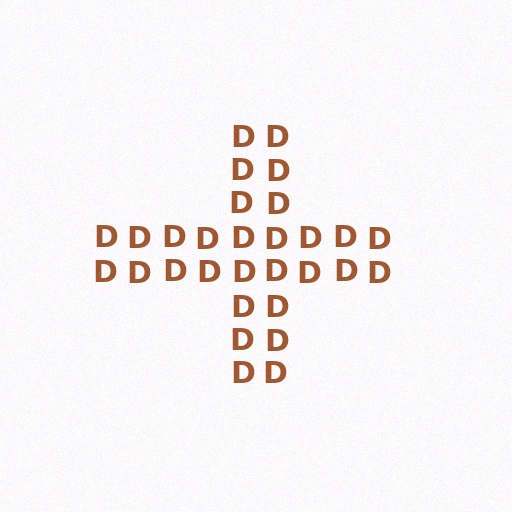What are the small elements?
The small elements are letter D's.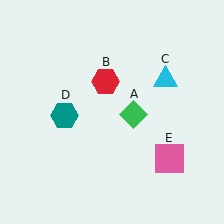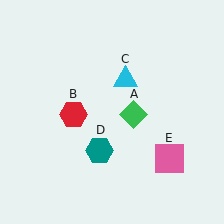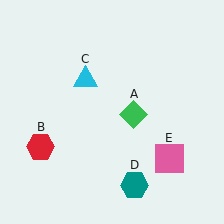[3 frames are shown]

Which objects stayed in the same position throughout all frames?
Green diamond (object A) and pink square (object E) remained stationary.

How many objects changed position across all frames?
3 objects changed position: red hexagon (object B), cyan triangle (object C), teal hexagon (object D).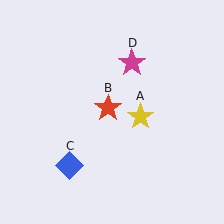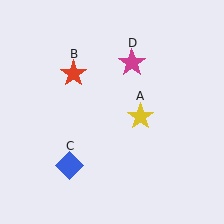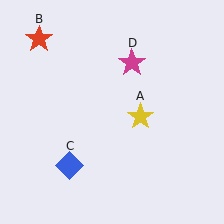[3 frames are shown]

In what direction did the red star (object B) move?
The red star (object B) moved up and to the left.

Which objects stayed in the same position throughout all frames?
Yellow star (object A) and blue diamond (object C) and magenta star (object D) remained stationary.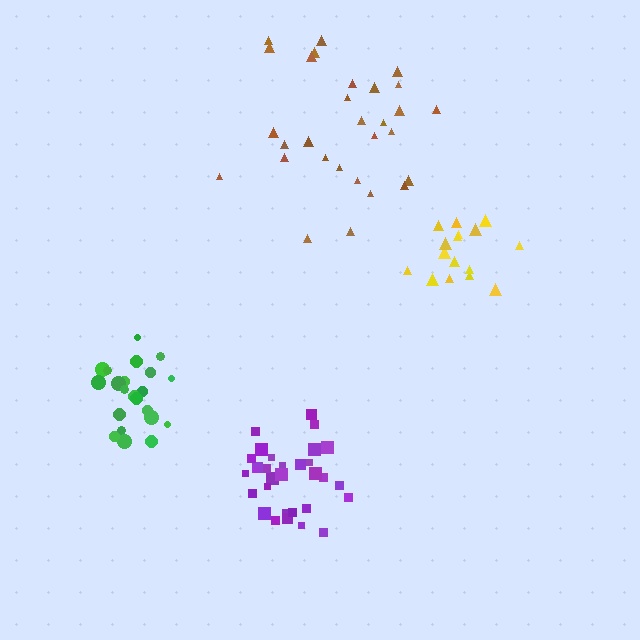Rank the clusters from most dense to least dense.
green, purple, yellow, brown.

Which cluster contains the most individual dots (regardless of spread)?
Purple (33).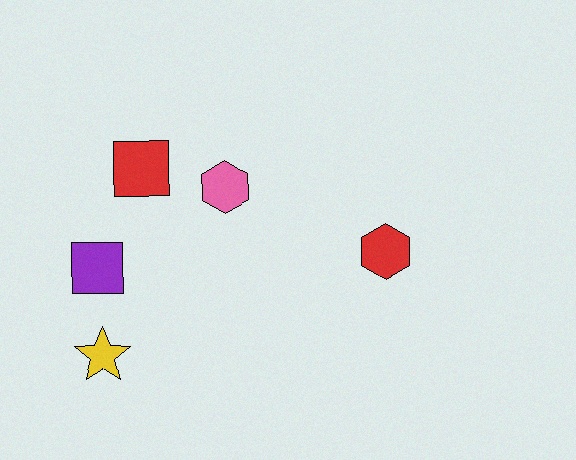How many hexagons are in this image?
There are 2 hexagons.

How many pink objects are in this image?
There is 1 pink object.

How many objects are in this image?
There are 5 objects.